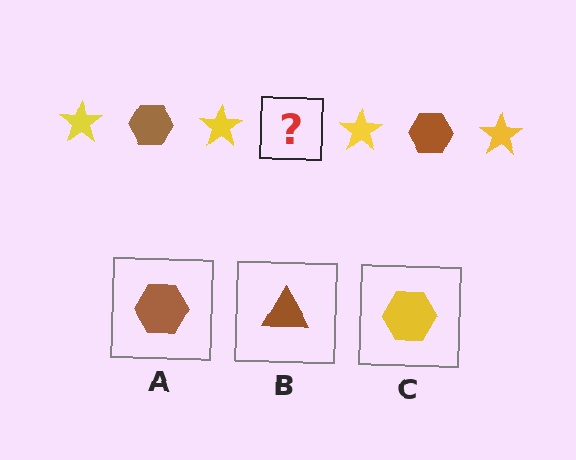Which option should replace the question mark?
Option A.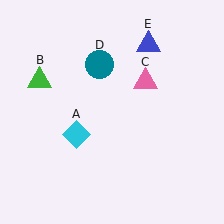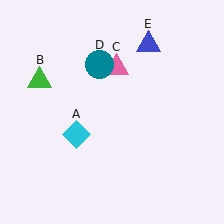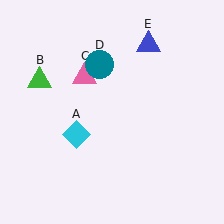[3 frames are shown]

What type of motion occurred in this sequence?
The pink triangle (object C) rotated counterclockwise around the center of the scene.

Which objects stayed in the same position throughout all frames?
Cyan diamond (object A) and green triangle (object B) and teal circle (object D) and blue triangle (object E) remained stationary.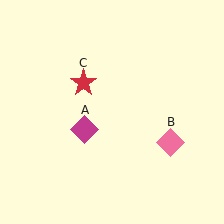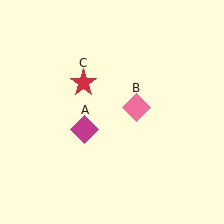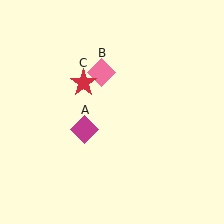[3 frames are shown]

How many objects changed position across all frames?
1 object changed position: pink diamond (object B).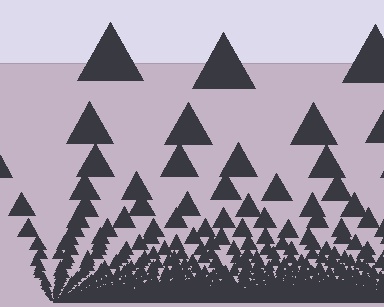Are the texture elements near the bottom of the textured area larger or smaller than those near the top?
Smaller. The gradient is inverted — elements near the bottom are smaller and denser.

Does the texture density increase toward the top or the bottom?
Density increases toward the bottom.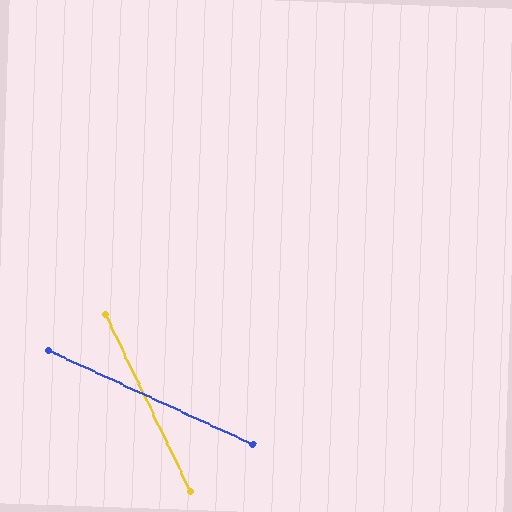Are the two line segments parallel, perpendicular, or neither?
Neither parallel nor perpendicular — they differ by about 40°.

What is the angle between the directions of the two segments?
Approximately 40 degrees.